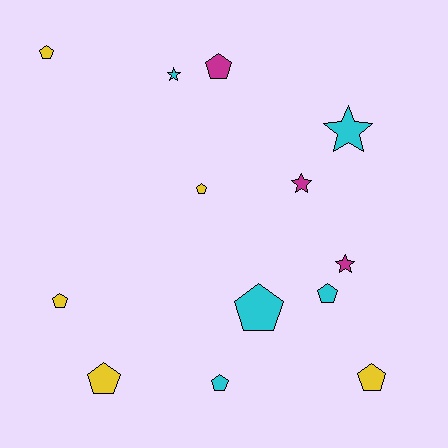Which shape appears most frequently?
Pentagon, with 9 objects.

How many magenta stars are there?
There are 2 magenta stars.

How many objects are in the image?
There are 13 objects.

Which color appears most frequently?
Yellow, with 5 objects.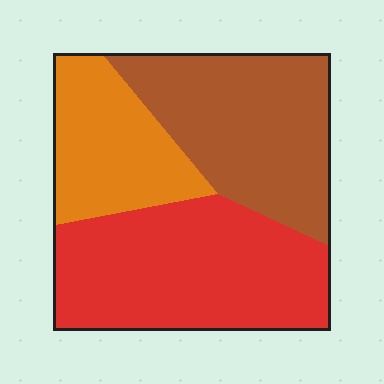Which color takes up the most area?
Red, at roughly 40%.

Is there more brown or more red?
Red.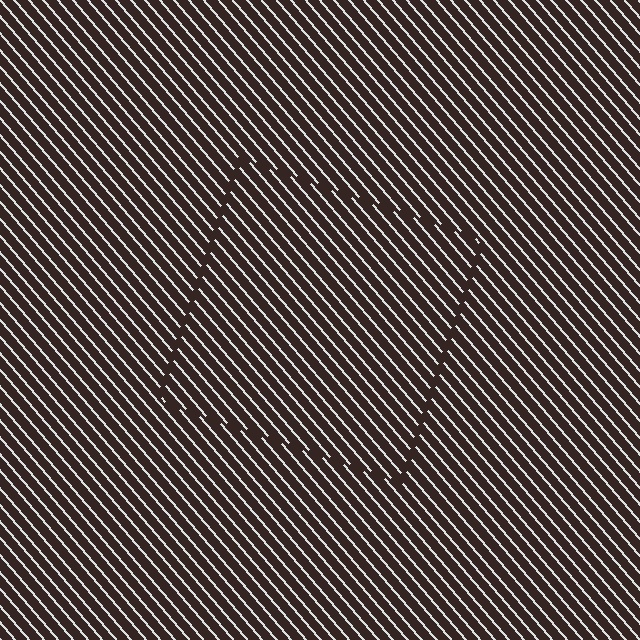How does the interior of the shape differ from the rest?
The interior of the shape contains the same grating, shifted by half a period — the contour is defined by the phase discontinuity where line-ends from the inner and outer gratings abut.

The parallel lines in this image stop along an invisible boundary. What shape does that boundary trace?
An illusory square. The interior of the shape contains the same grating, shifted by half a period — the contour is defined by the phase discontinuity where line-ends from the inner and outer gratings abut.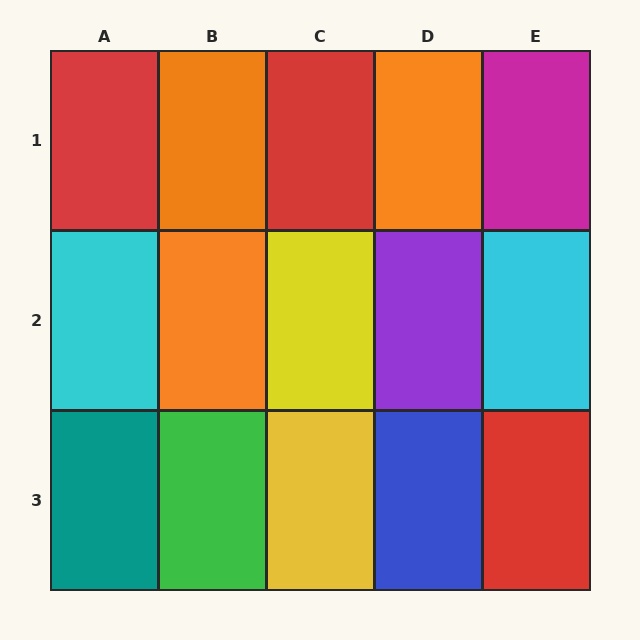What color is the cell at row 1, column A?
Red.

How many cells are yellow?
2 cells are yellow.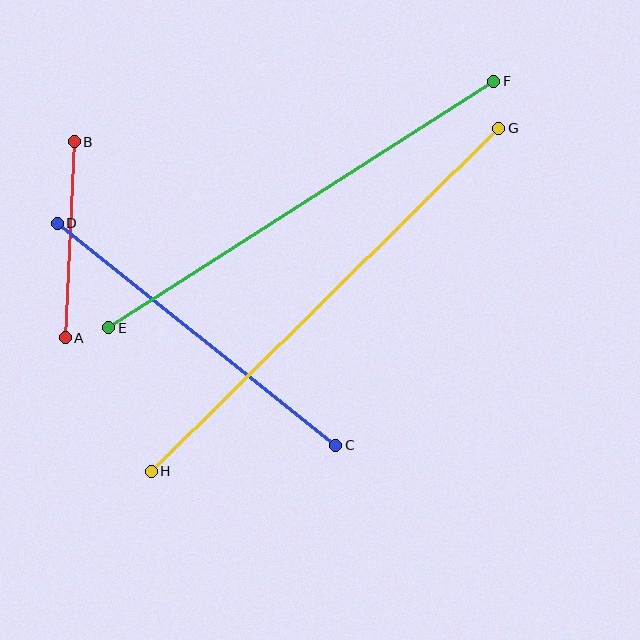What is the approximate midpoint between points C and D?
The midpoint is at approximately (197, 334) pixels.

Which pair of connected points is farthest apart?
Points G and H are farthest apart.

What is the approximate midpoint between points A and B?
The midpoint is at approximately (70, 240) pixels.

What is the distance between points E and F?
The distance is approximately 457 pixels.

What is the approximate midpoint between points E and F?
The midpoint is at approximately (301, 204) pixels.